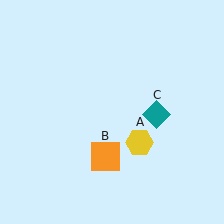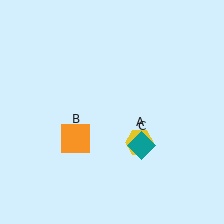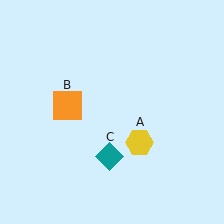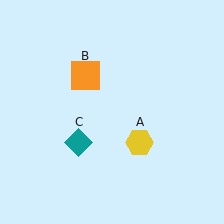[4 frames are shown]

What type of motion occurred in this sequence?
The orange square (object B), teal diamond (object C) rotated clockwise around the center of the scene.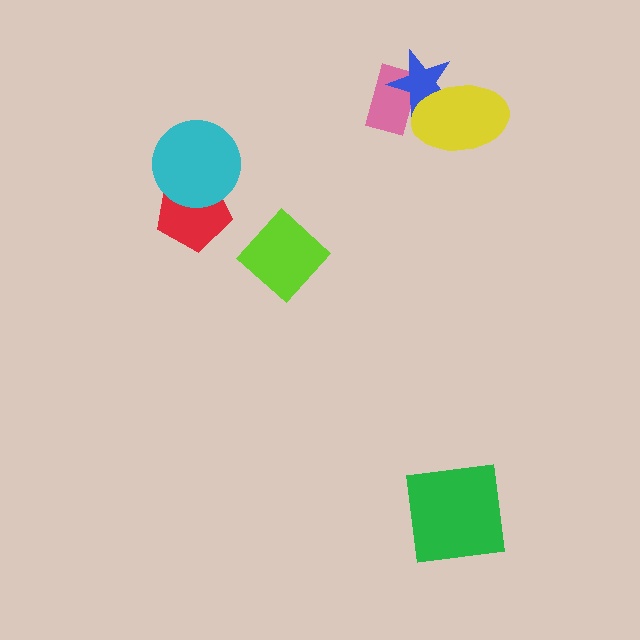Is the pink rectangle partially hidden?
Yes, it is partially covered by another shape.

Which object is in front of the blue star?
The yellow ellipse is in front of the blue star.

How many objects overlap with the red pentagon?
1 object overlaps with the red pentagon.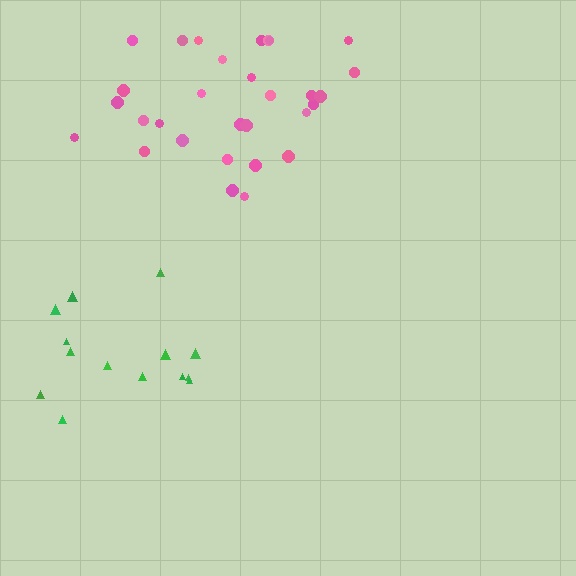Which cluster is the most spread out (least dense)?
Green.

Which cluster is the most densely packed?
Pink.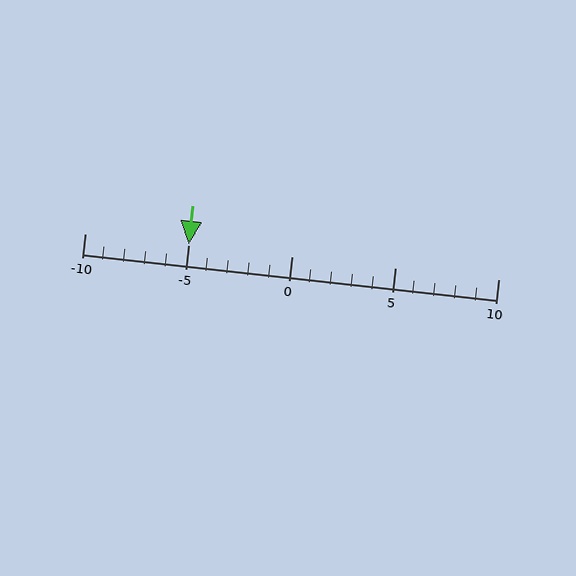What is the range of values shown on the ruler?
The ruler shows values from -10 to 10.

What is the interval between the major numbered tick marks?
The major tick marks are spaced 5 units apart.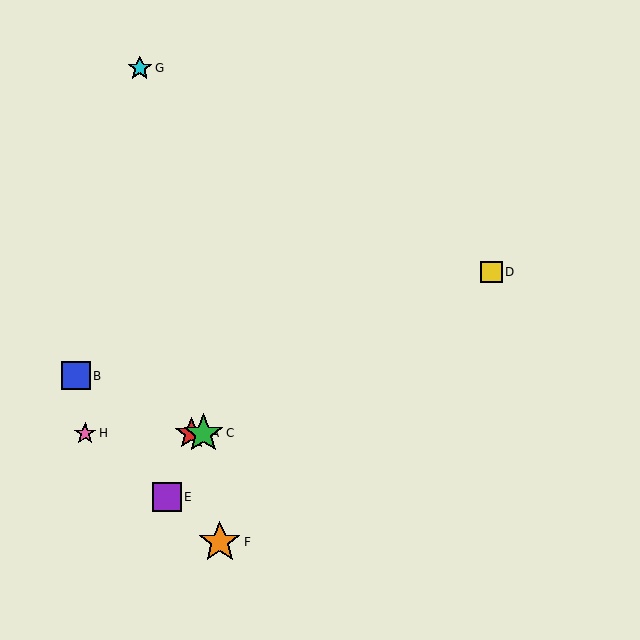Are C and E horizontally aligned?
No, C is at y≈433 and E is at y≈497.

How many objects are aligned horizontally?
3 objects (A, C, H) are aligned horizontally.